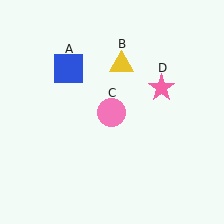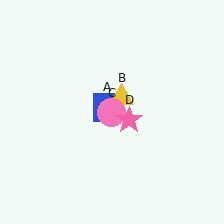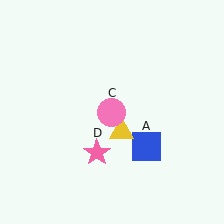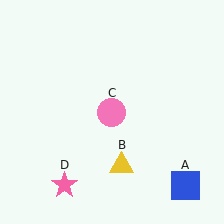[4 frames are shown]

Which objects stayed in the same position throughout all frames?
Pink circle (object C) remained stationary.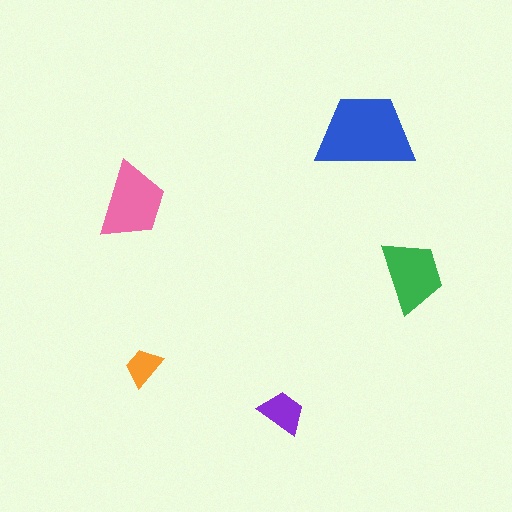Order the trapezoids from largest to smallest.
the blue one, the pink one, the green one, the purple one, the orange one.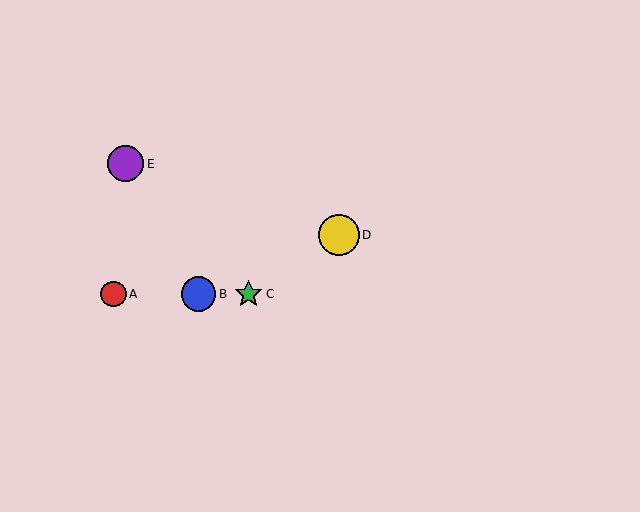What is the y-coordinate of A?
Object A is at y≈294.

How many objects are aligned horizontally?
3 objects (A, B, C) are aligned horizontally.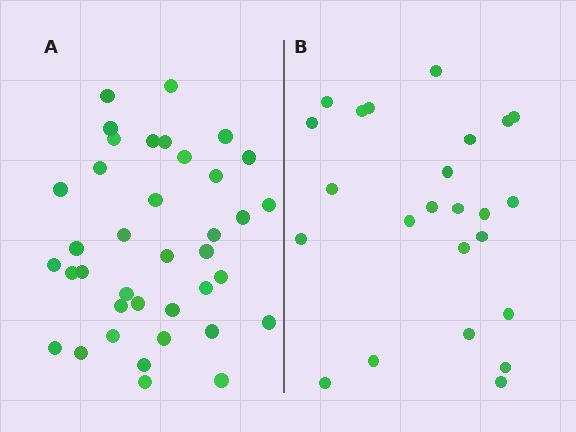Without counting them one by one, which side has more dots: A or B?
Region A (the left region) has more dots.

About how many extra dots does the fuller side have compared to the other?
Region A has approximately 15 more dots than region B.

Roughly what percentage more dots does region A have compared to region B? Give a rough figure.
About 60% more.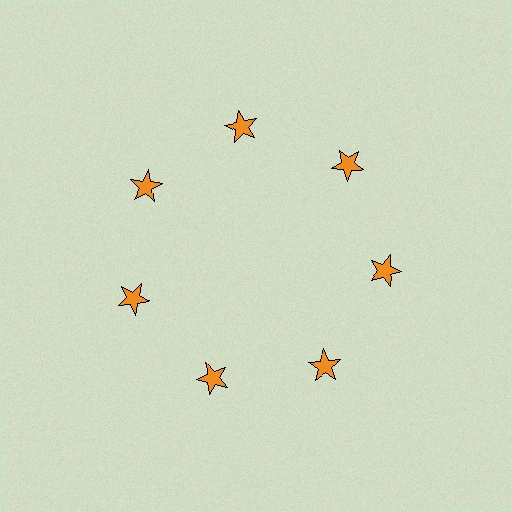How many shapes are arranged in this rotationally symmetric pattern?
There are 7 shapes, arranged in 7 groups of 1.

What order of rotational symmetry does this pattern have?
This pattern has 7-fold rotational symmetry.